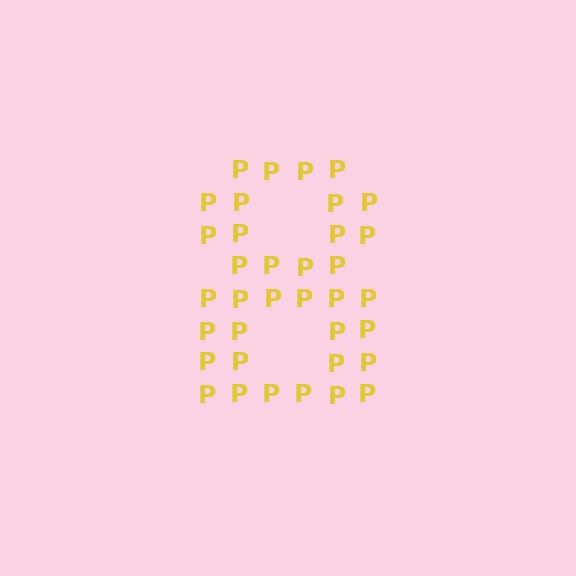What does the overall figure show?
The overall figure shows the digit 8.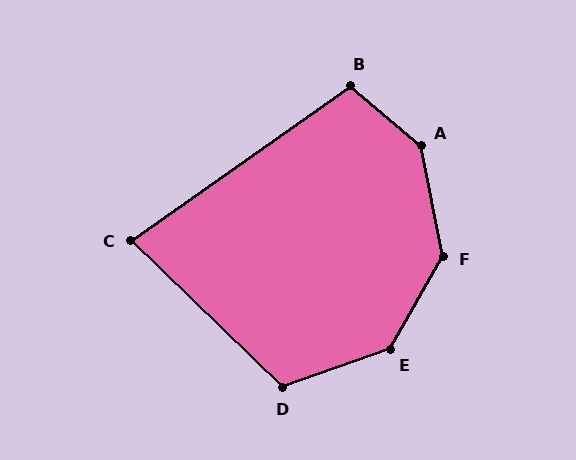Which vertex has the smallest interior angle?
C, at approximately 79 degrees.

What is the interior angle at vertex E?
Approximately 139 degrees (obtuse).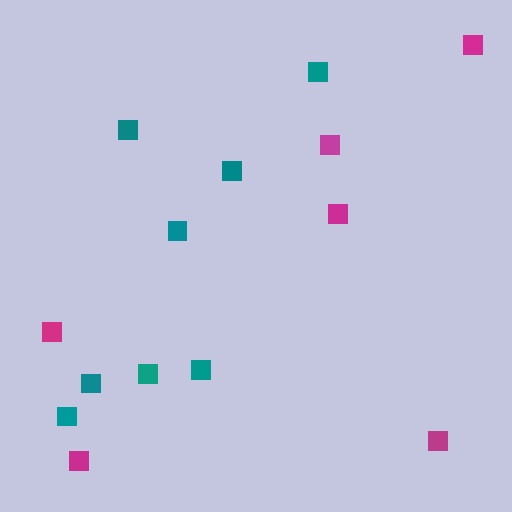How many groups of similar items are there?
There are 2 groups: one group of magenta squares (6) and one group of teal squares (8).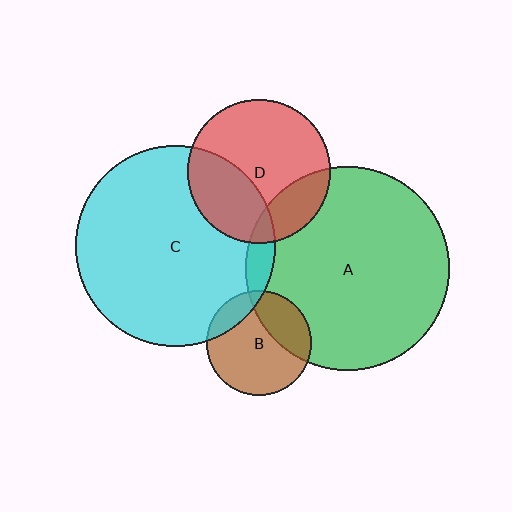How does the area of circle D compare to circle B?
Approximately 1.9 times.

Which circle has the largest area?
Circle A (green).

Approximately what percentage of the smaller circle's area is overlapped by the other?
Approximately 20%.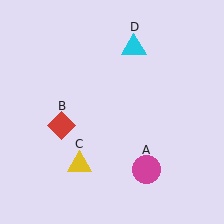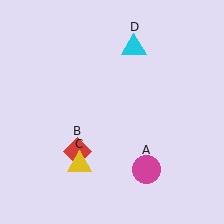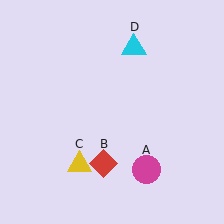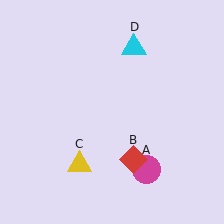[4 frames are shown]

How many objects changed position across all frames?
1 object changed position: red diamond (object B).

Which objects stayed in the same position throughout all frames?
Magenta circle (object A) and yellow triangle (object C) and cyan triangle (object D) remained stationary.